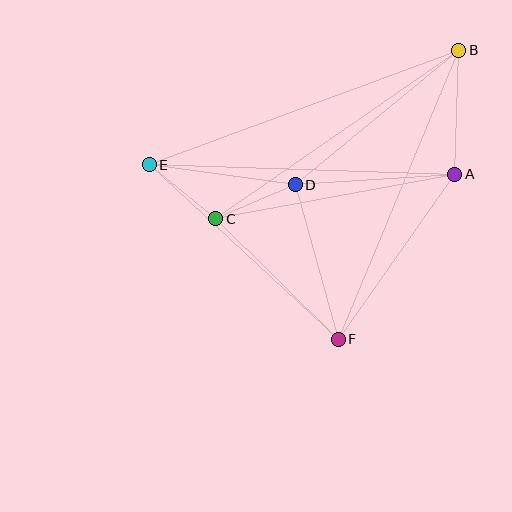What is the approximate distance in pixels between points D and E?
The distance between D and E is approximately 148 pixels.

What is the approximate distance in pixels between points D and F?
The distance between D and F is approximately 160 pixels.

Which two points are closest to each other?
Points C and E are closest to each other.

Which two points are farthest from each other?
Points B and E are farthest from each other.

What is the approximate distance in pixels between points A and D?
The distance between A and D is approximately 160 pixels.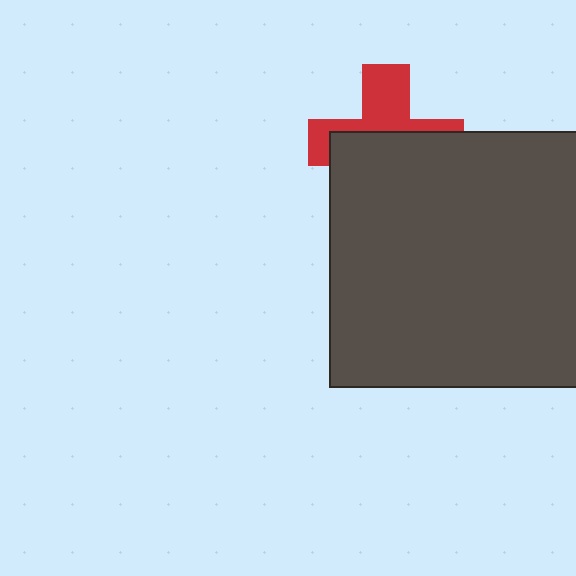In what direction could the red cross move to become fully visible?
The red cross could move up. That would shift it out from behind the dark gray square entirely.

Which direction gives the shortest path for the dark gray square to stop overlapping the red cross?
Moving down gives the shortest separation.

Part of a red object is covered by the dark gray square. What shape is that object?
It is a cross.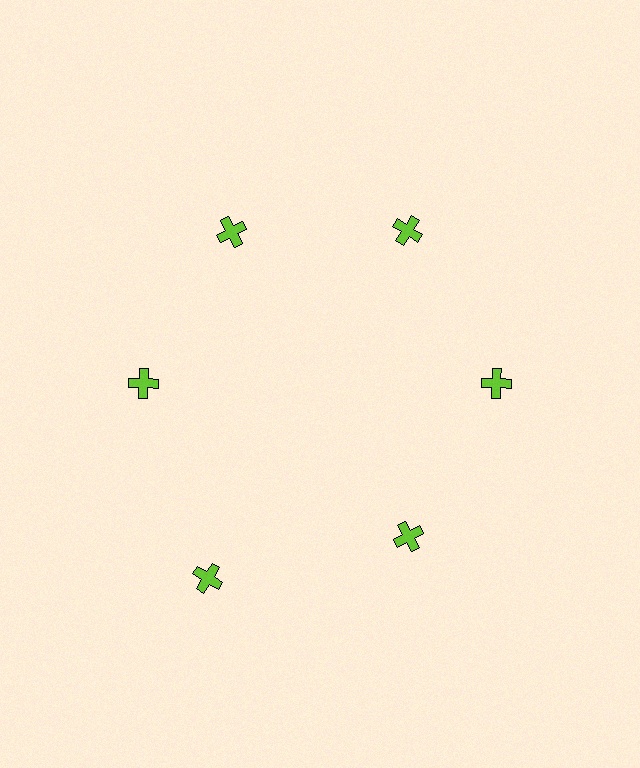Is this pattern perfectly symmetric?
No. The 6 lime crosses are arranged in a ring, but one element near the 7 o'clock position is pushed outward from the center, breaking the 6-fold rotational symmetry.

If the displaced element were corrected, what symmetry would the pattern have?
It would have 6-fold rotational symmetry — the pattern would map onto itself every 60 degrees.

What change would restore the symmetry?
The symmetry would be restored by moving it inward, back onto the ring so that all 6 crosses sit at equal angles and equal distance from the center.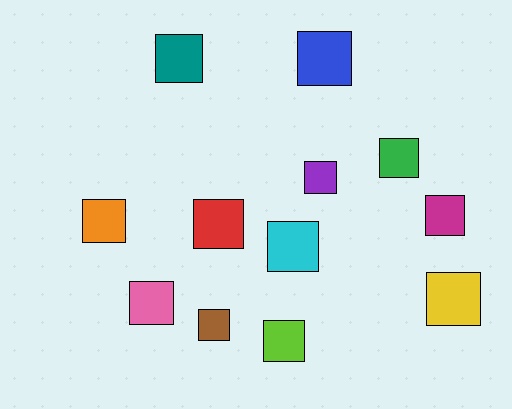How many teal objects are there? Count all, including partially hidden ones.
There is 1 teal object.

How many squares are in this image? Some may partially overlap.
There are 12 squares.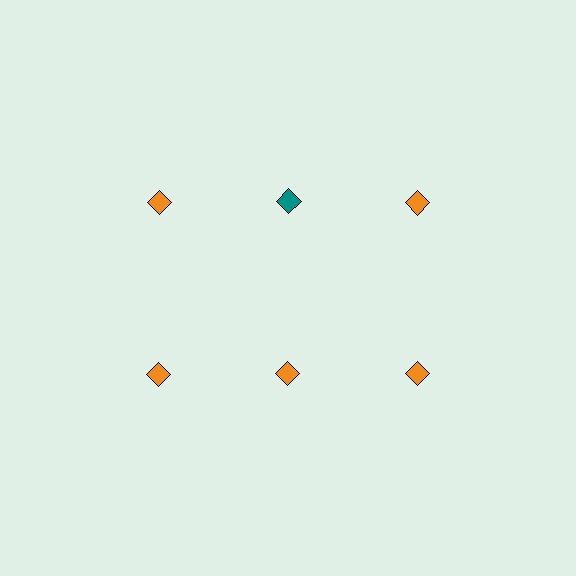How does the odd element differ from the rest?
It has a different color: teal instead of orange.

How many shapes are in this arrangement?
There are 6 shapes arranged in a grid pattern.